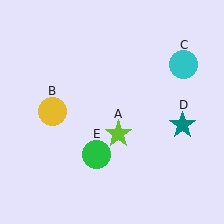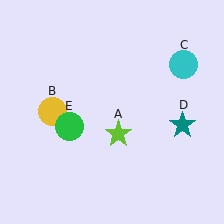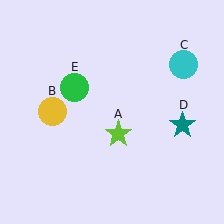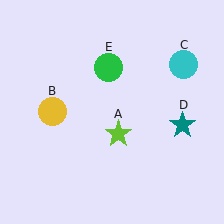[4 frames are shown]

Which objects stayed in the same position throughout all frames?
Lime star (object A) and yellow circle (object B) and cyan circle (object C) and teal star (object D) remained stationary.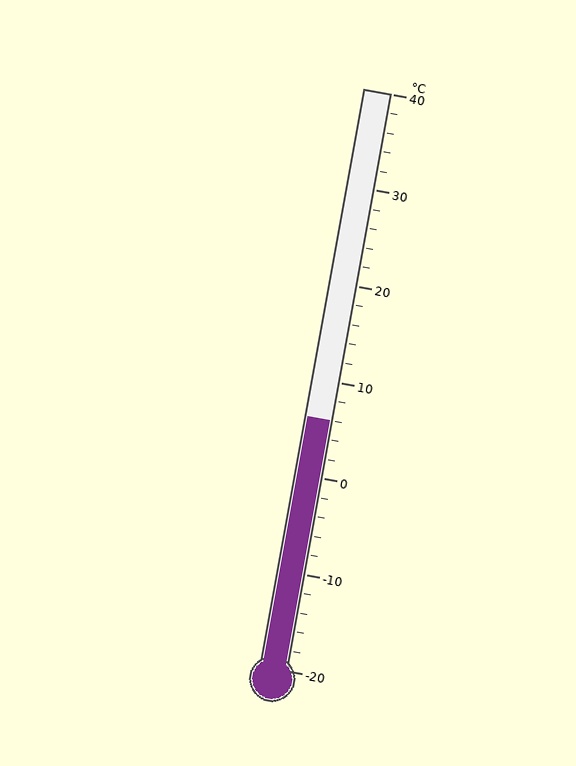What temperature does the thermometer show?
The thermometer shows approximately 6°C.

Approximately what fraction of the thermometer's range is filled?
The thermometer is filled to approximately 45% of its range.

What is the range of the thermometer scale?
The thermometer scale ranges from -20°C to 40°C.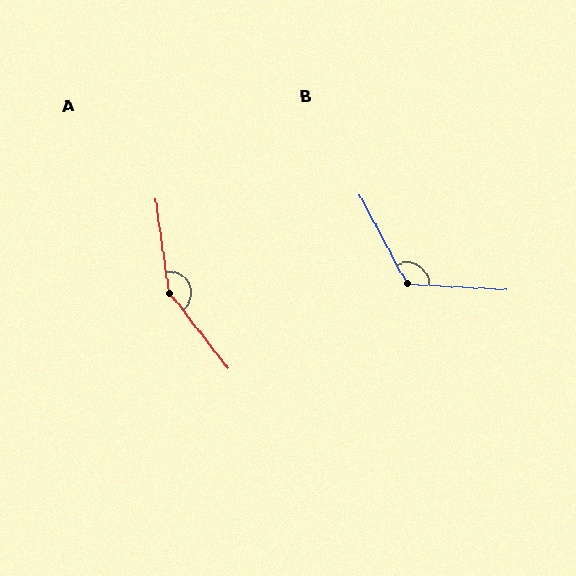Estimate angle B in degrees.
Approximately 121 degrees.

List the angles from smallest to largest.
B (121°), A (150°).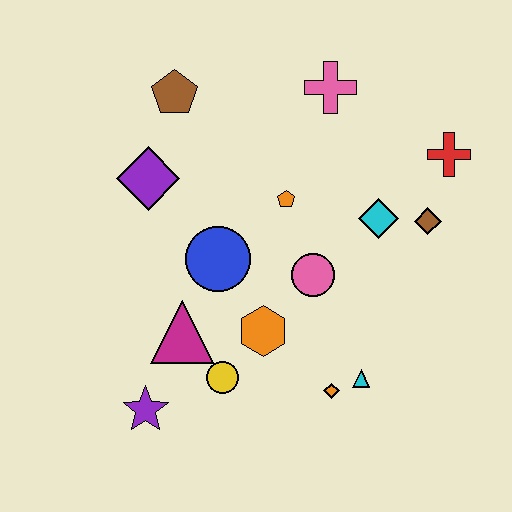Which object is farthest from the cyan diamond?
The purple star is farthest from the cyan diamond.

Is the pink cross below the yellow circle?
No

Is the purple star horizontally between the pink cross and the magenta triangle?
No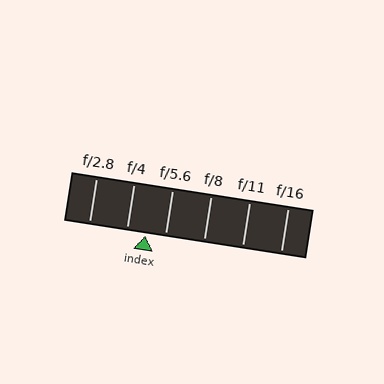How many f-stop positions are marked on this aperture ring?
There are 6 f-stop positions marked.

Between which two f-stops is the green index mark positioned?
The index mark is between f/4 and f/5.6.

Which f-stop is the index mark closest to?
The index mark is closest to f/4.